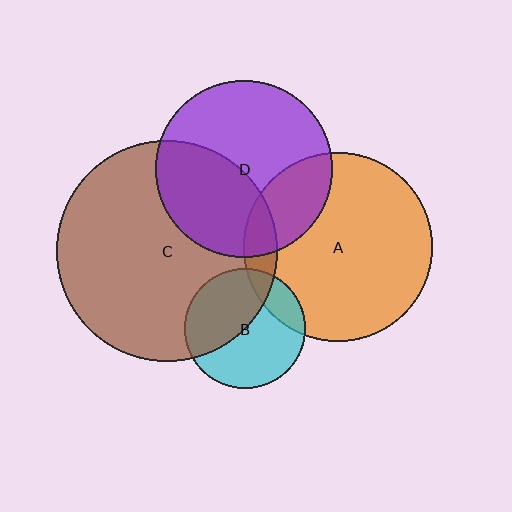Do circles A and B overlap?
Yes.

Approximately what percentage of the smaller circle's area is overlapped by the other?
Approximately 15%.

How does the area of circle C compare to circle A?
Approximately 1.4 times.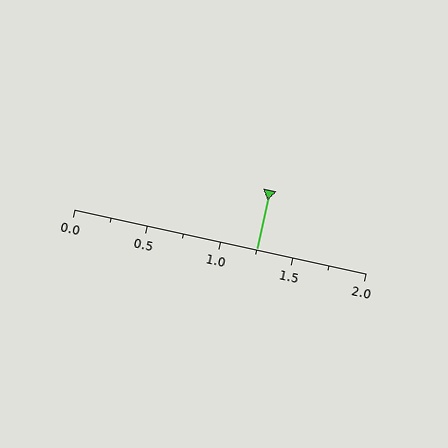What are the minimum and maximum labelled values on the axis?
The axis runs from 0.0 to 2.0.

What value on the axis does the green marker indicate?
The marker indicates approximately 1.25.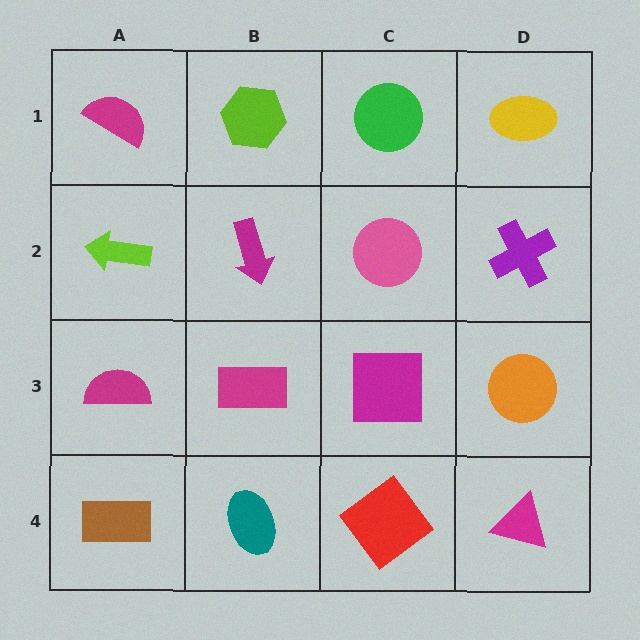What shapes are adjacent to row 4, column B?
A magenta rectangle (row 3, column B), a brown rectangle (row 4, column A), a red diamond (row 4, column C).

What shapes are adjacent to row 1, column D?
A purple cross (row 2, column D), a green circle (row 1, column C).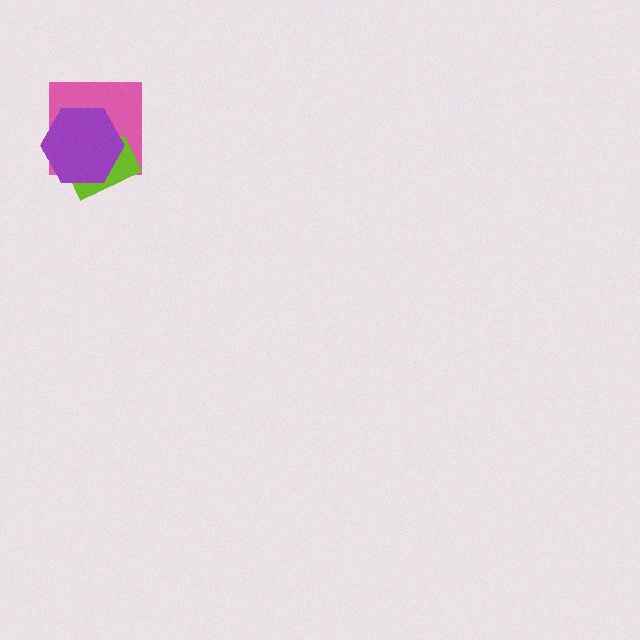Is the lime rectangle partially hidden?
Yes, it is partially covered by another shape.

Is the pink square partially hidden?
Yes, it is partially covered by another shape.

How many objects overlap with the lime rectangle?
2 objects overlap with the lime rectangle.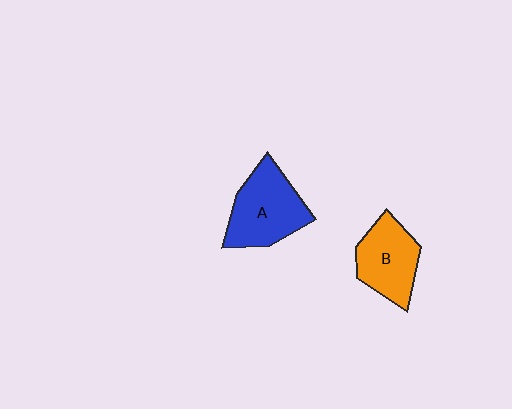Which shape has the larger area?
Shape A (blue).